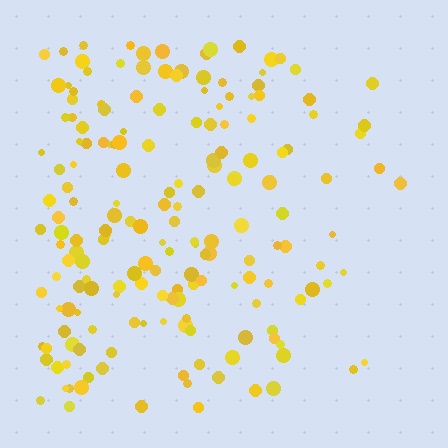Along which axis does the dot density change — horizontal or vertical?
Horizontal.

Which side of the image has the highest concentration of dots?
The left.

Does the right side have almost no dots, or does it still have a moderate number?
Still a moderate number, just noticeably fewer than the left.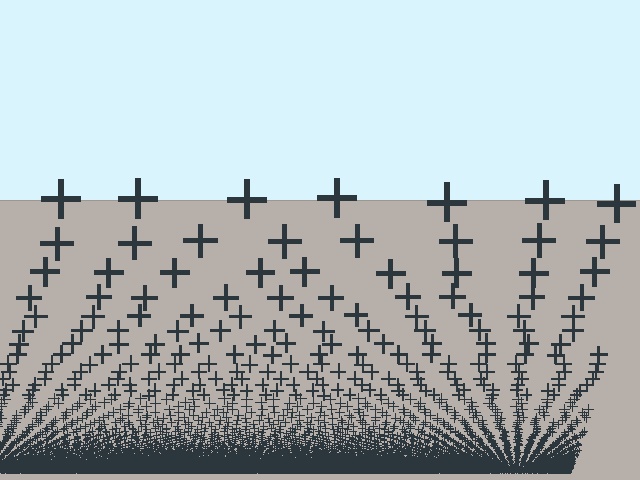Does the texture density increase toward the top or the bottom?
Density increases toward the bottom.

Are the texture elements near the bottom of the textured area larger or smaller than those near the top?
Smaller. The gradient is inverted — elements near the bottom are smaller and denser.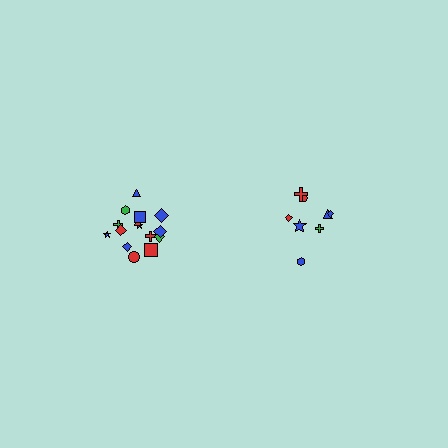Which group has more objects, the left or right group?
The left group.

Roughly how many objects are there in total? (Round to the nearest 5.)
Roughly 25 objects in total.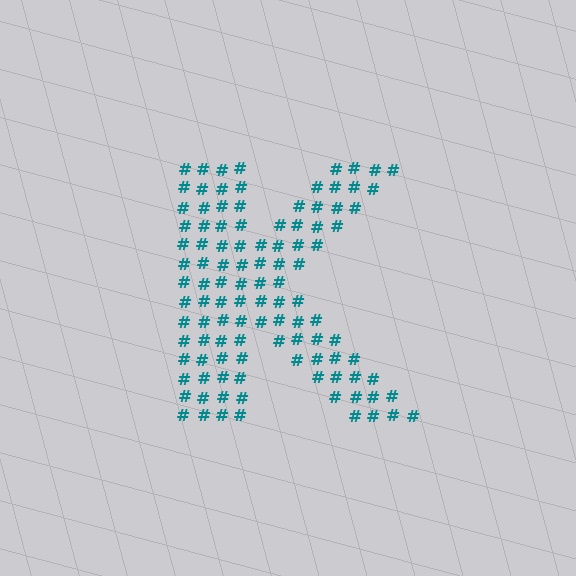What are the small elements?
The small elements are hash symbols.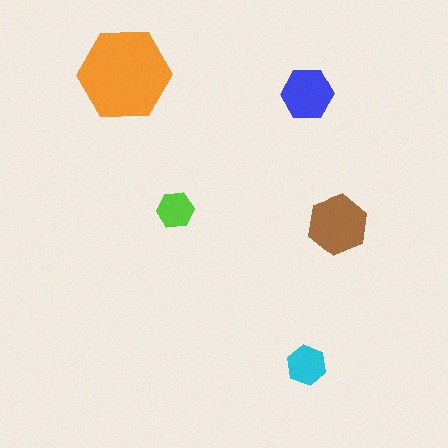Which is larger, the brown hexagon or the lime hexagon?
The brown one.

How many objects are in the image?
There are 5 objects in the image.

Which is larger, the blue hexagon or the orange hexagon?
The orange one.